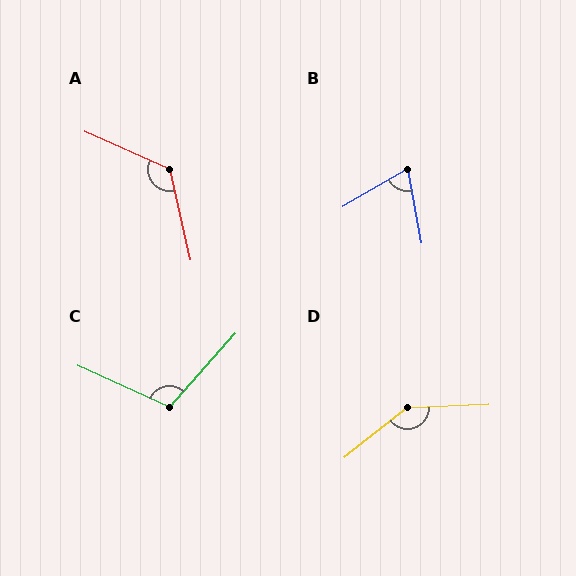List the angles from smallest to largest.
B (71°), C (108°), A (127°), D (144°).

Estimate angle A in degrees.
Approximately 127 degrees.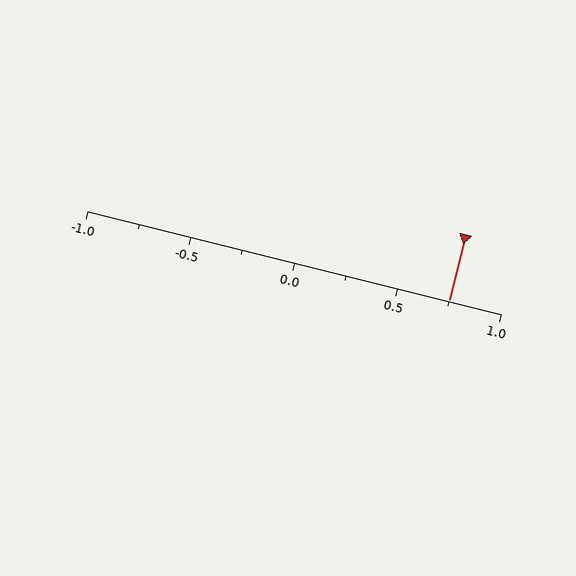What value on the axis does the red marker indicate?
The marker indicates approximately 0.75.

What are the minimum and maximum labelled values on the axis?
The axis runs from -1.0 to 1.0.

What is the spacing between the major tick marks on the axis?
The major ticks are spaced 0.5 apart.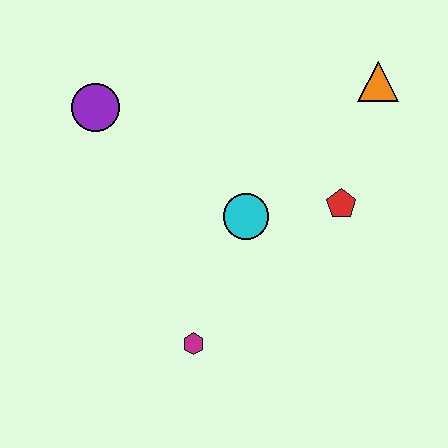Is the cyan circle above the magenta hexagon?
Yes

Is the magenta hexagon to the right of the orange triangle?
No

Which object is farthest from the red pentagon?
The purple circle is farthest from the red pentagon.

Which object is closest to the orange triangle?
The red pentagon is closest to the orange triangle.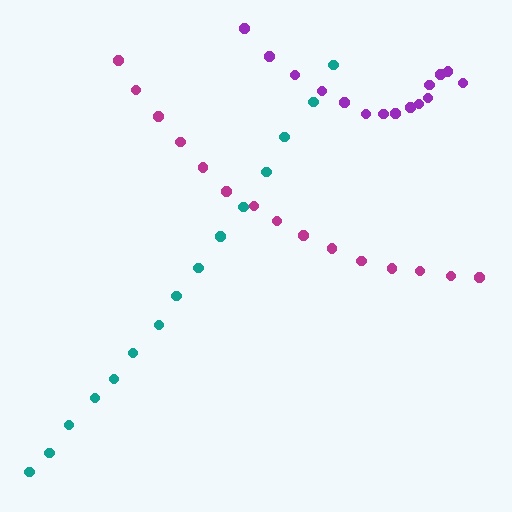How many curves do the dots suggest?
There are 3 distinct paths.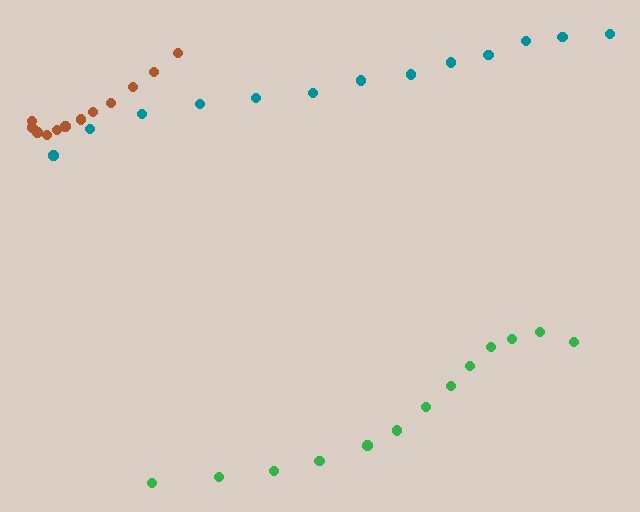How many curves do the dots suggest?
There are 3 distinct paths.